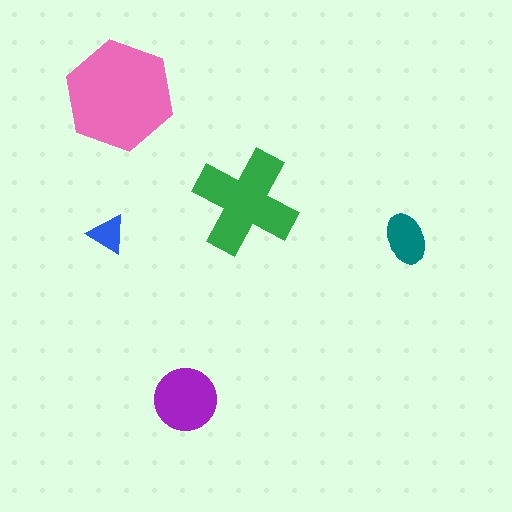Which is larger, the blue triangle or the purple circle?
The purple circle.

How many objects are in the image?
There are 5 objects in the image.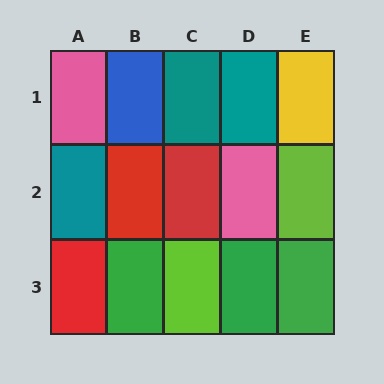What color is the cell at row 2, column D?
Pink.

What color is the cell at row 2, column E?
Lime.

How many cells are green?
3 cells are green.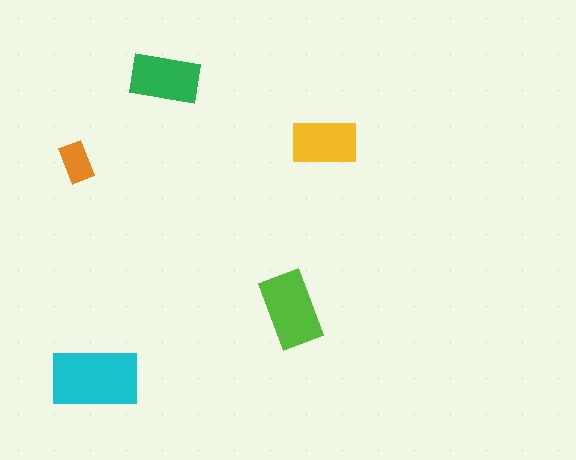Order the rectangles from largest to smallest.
the cyan one, the lime one, the green one, the yellow one, the orange one.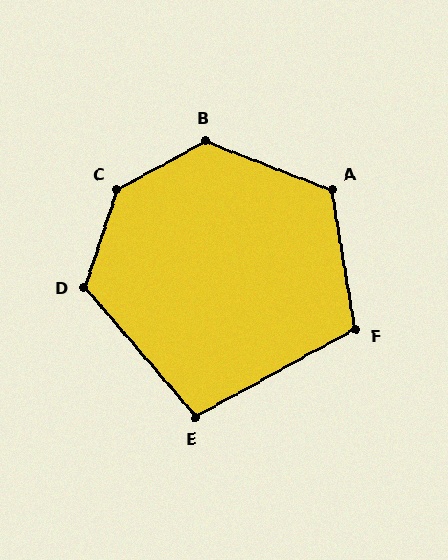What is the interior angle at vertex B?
Approximately 130 degrees (obtuse).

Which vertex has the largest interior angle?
C, at approximately 137 degrees.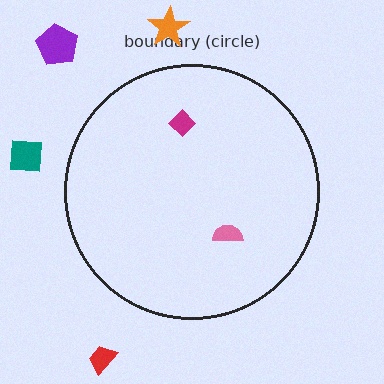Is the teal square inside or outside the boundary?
Outside.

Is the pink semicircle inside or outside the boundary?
Inside.